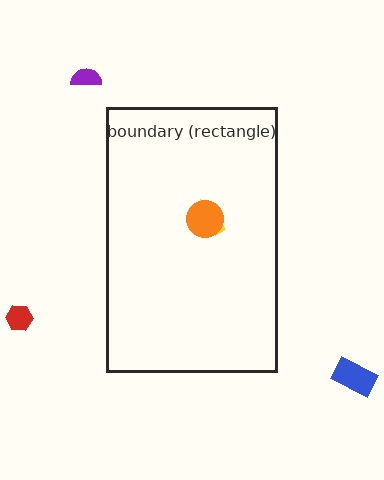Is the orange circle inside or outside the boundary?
Inside.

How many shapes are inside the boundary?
2 inside, 3 outside.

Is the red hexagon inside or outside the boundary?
Outside.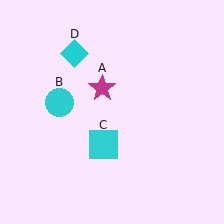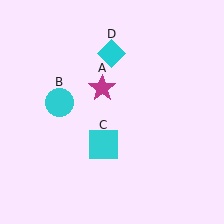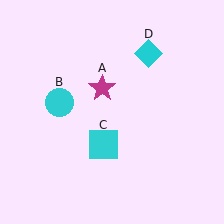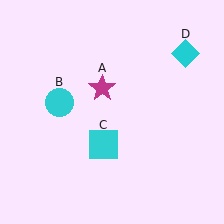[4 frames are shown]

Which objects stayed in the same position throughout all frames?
Magenta star (object A) and cyan circle (object B) and cyan square (object C) remained stationary.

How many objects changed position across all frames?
1 object changed position: cyan diamond (object D).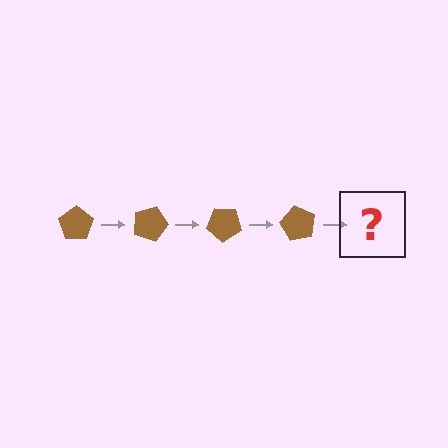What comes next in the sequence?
The next element should be a brown pentagon rotated 80 degrees.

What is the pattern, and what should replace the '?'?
The pattern is that the pentagon rotates 20 degrees each step. The '?' should be a brown pentagon rotated 80 degrees.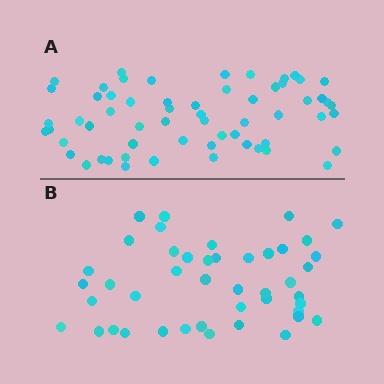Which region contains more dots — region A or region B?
Region A (the top region) has more dots.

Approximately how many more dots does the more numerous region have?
Region A has approximately 15 more dots than region B.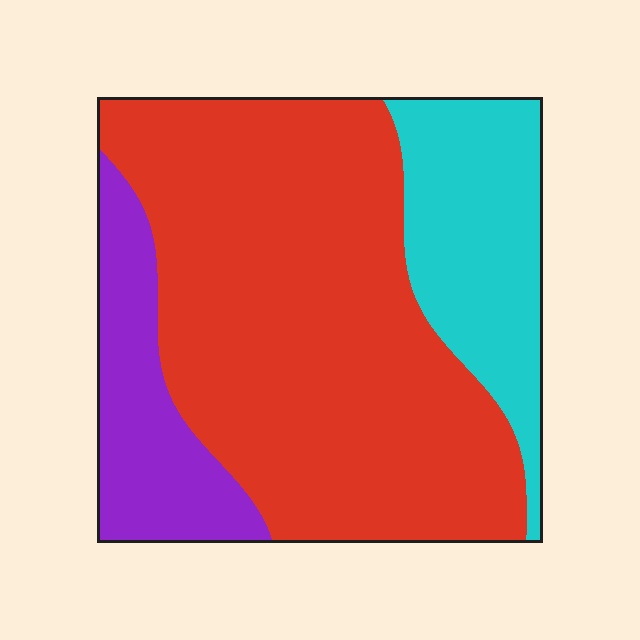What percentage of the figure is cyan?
Cyan takes up about one fifth (1/5) of the figure.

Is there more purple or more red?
Red.